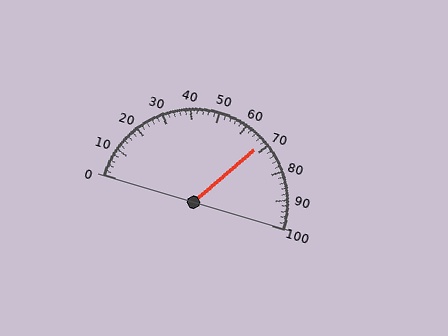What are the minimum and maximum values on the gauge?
The gauge ranges from 0 to 100.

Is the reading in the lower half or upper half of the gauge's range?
The reading is in the upper half of the range (0 to 100).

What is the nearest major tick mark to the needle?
The nearest major tick mark is 70.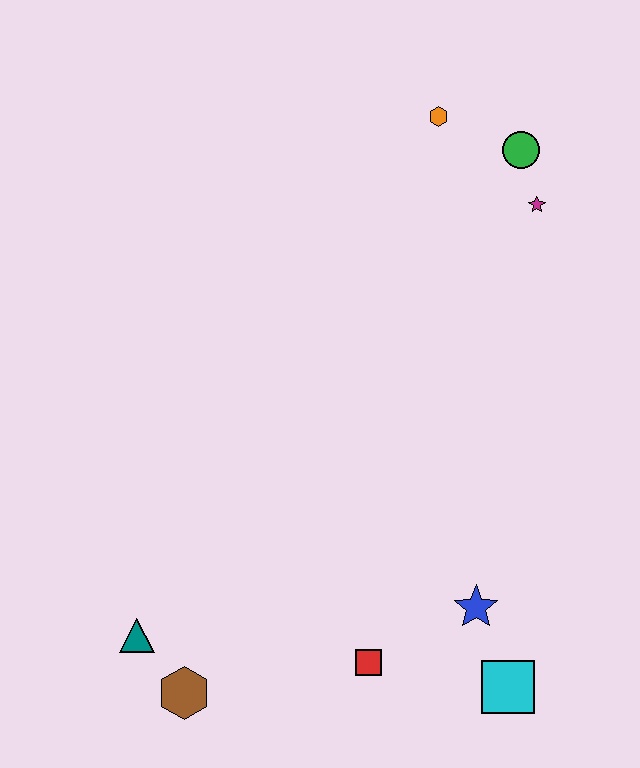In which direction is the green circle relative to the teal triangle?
The green circle is above the teal triangle.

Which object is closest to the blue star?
The cyan square is closest to the blue star.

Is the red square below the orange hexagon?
Yes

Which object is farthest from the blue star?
The orange hexagon is farthest from the blue star.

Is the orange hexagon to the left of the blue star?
Yes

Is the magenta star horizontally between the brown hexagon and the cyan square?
No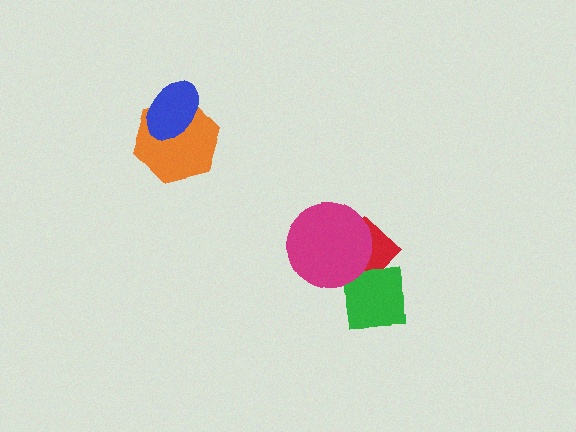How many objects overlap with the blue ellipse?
1 object overlaps with the blue ellipse.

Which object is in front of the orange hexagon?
The blue ellipse is in front of the orange hexagon.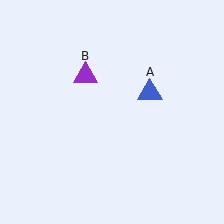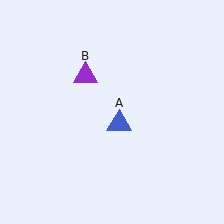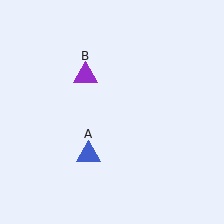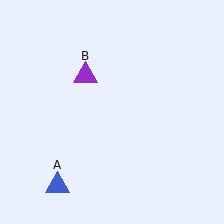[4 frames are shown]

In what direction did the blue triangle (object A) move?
The blue triangle (object A) moved down and to the left.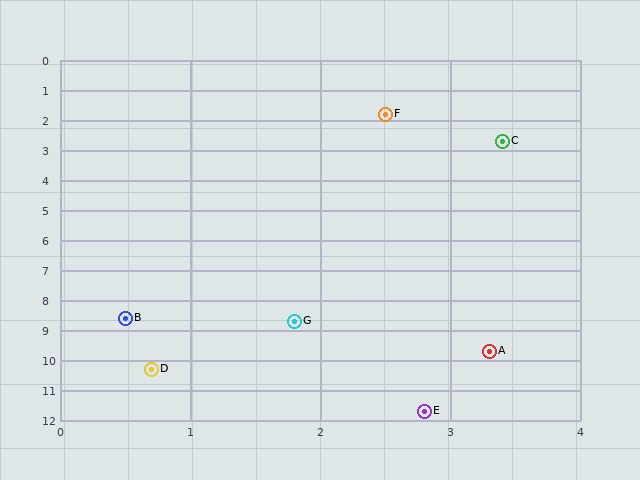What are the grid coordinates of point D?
Point D is at approximately (0.7, 10.3).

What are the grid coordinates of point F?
Point F is at approximately (2.5, 1.8).